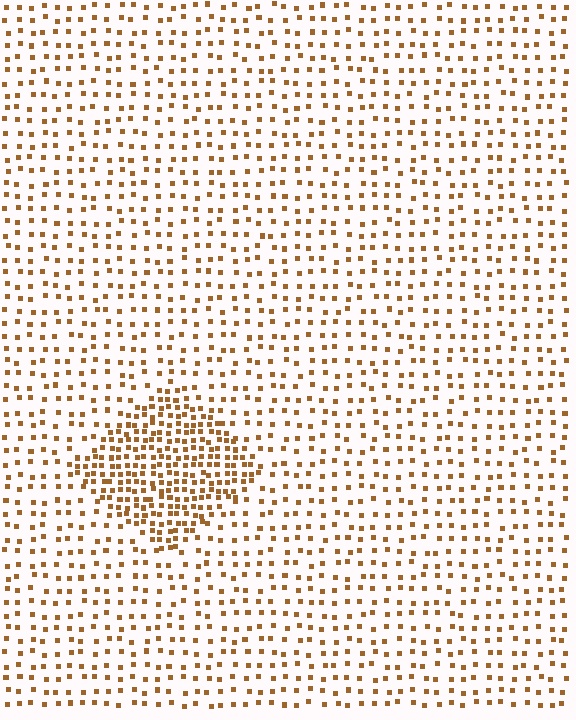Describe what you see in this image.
The image contains small brown elements arranged at two different densities. A diamond-shaped region is visible where the elements are more densely packed than the surrounding area.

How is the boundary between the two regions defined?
The boundary is defined by a change in element density (approximately 2.4x ratio). All elements are the same color, size, and shape.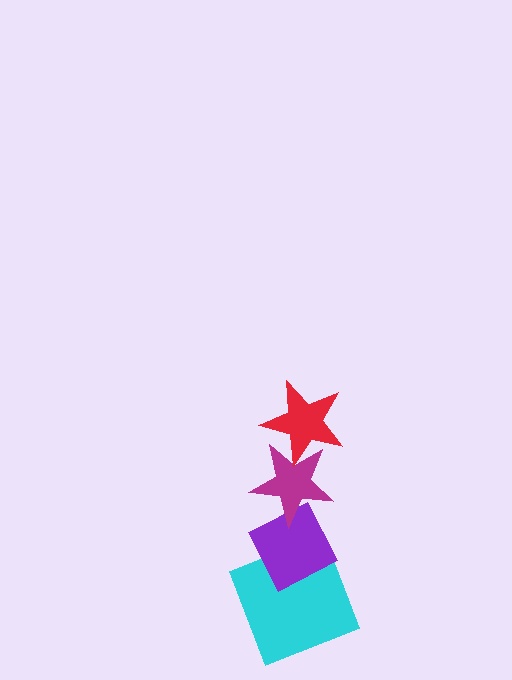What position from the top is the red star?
The red star is 1st from the top.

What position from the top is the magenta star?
The magenta star is 2nd from the top.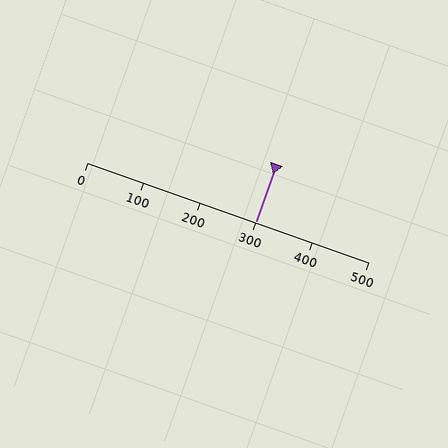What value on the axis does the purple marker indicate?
The marker indicates approximately 300.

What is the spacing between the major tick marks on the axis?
The major ticks are spaced 100 apart.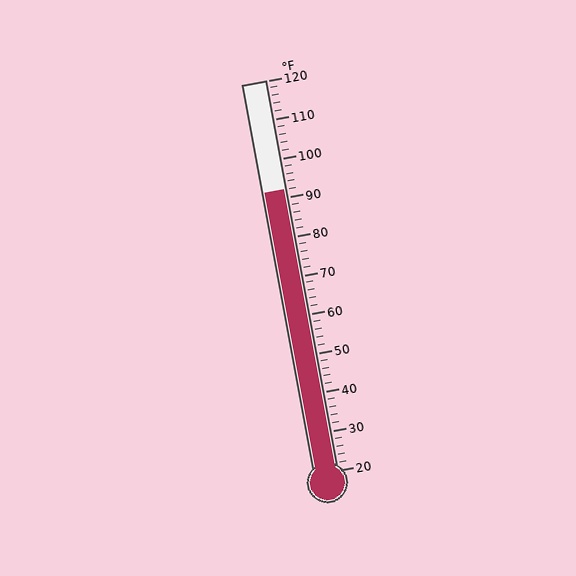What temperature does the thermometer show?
The thermometer shows approximately 92°F.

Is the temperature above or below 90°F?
The temperature is above 90°F.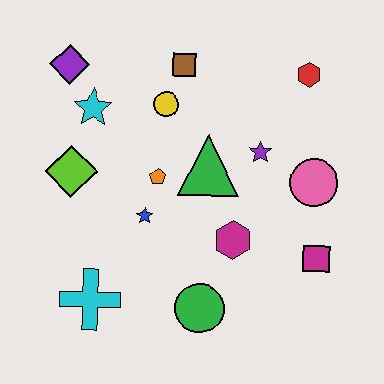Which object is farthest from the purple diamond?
The magenta square is farthest from the purple diamond.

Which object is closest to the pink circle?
The purple star is closest to the pink circle.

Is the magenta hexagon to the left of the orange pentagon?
No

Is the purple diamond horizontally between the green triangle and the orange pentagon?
No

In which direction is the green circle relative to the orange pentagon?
The green circle is below the orange pentagon.